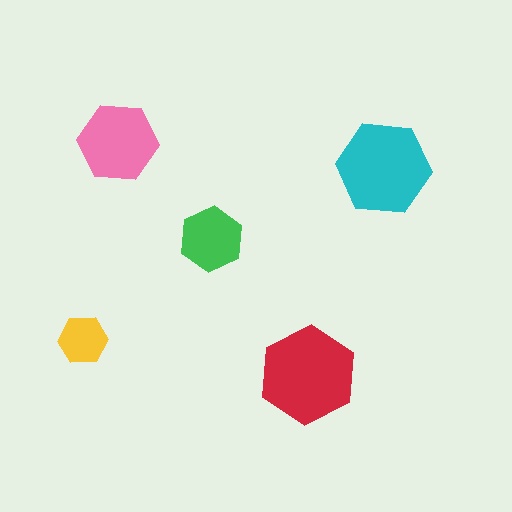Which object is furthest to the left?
The yellow hexagon is leftmost.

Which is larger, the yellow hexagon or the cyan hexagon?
The cyan one.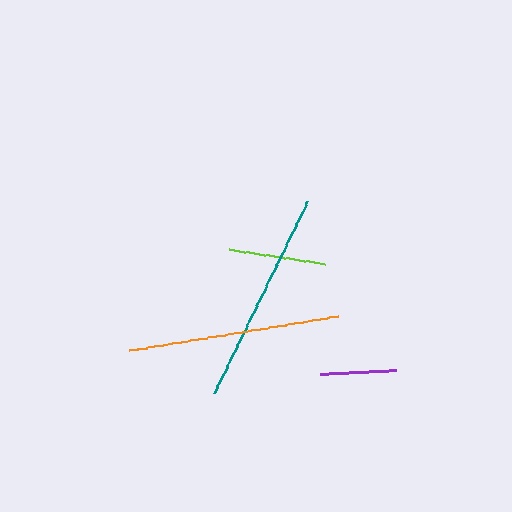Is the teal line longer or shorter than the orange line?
The teal line is longer than the orange line.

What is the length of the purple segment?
The purple segment is approximately 76 pixels long.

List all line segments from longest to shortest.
From longest to shortest: teal, orange, lime, purple.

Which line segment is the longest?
The teal line is the longest at approximately 214 pixels.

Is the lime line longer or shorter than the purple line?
The lime line is longer than the purple line.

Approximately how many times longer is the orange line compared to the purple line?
The orange line is approximately 2.8 times the length of the purple line.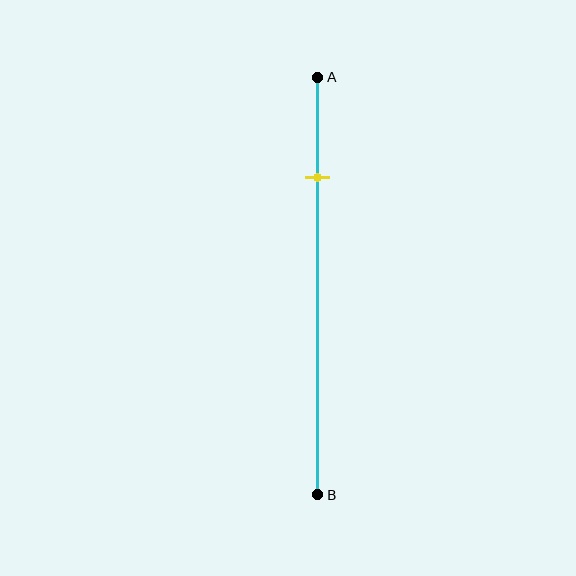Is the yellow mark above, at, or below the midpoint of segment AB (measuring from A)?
The yellow mark is above the midpoint of segment AB.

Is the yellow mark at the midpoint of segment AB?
No, the mark is at about 25% from A, not at the 50% midpoint.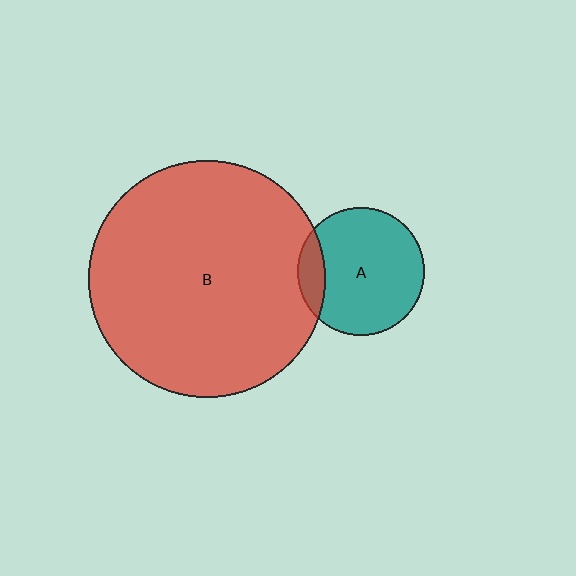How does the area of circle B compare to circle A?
Approximately 3.5 times.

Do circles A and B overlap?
Yes.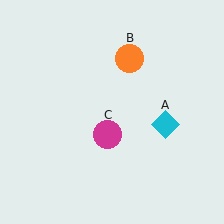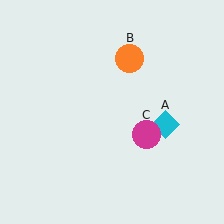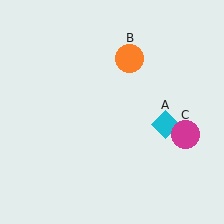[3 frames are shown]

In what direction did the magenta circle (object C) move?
The magenta circle (object C) moved right.